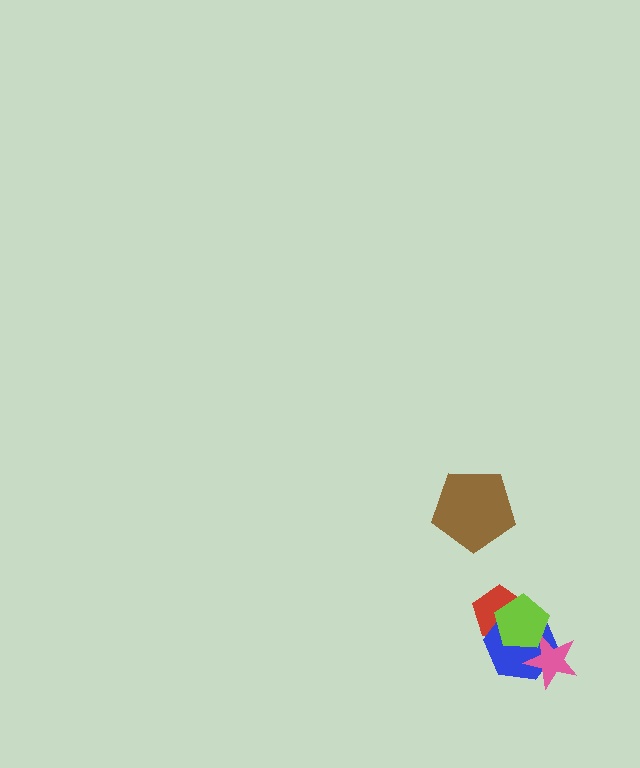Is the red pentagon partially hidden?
Yes, it is partially covered by another shape.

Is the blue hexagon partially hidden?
Yes, it is partially covered by another shape.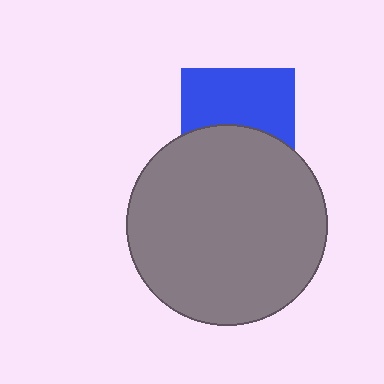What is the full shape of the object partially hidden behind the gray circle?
The partially hidden object is a blue square.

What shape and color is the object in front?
The object in front is a gray circle.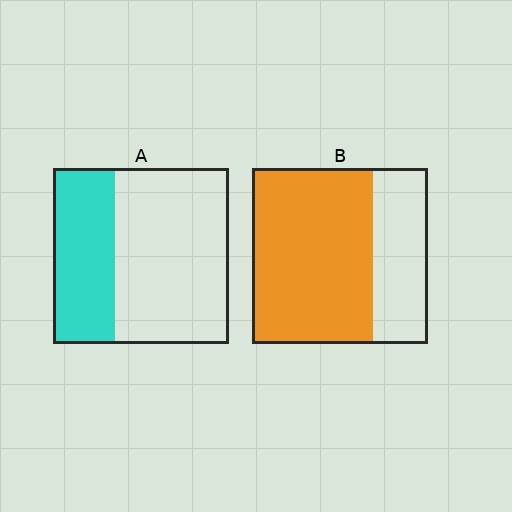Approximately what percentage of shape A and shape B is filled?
A is approximately 35% and B is approximately 70%.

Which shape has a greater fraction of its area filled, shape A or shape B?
Shape B.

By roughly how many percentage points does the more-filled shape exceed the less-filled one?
By roughly 35 percentage points (B over A).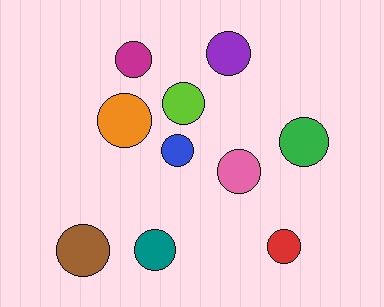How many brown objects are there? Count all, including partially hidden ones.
There is 1 brown object.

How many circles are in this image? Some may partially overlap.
There are 10 circles.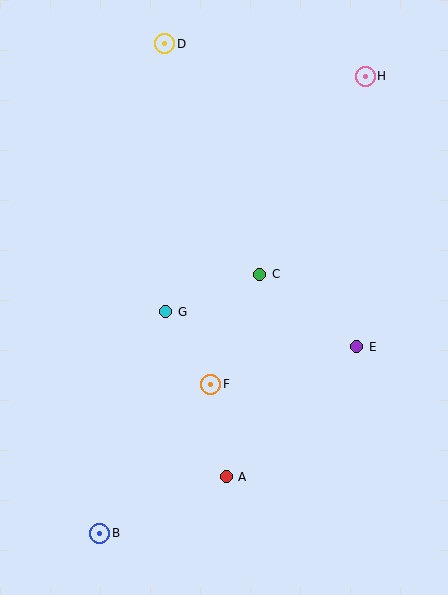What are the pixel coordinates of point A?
Point A is at (226, 477).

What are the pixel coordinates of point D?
Point D is at (165, 44).